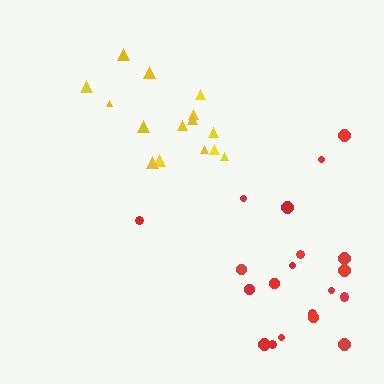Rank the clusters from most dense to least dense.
yellow, red.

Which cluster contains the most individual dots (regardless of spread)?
Red (22).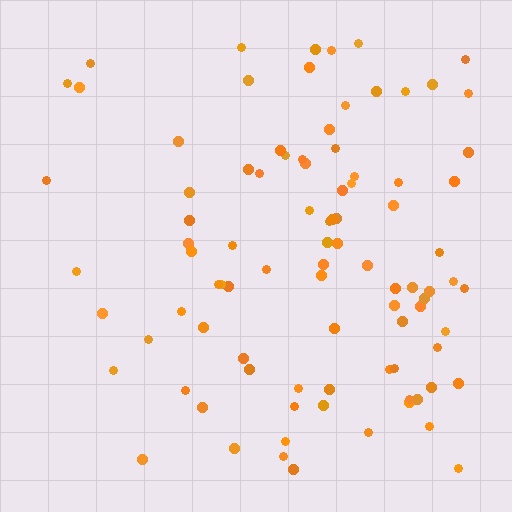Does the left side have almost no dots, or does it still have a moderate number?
Still a moderate number, just noticeably fewer than the right.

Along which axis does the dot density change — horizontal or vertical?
Horizontal.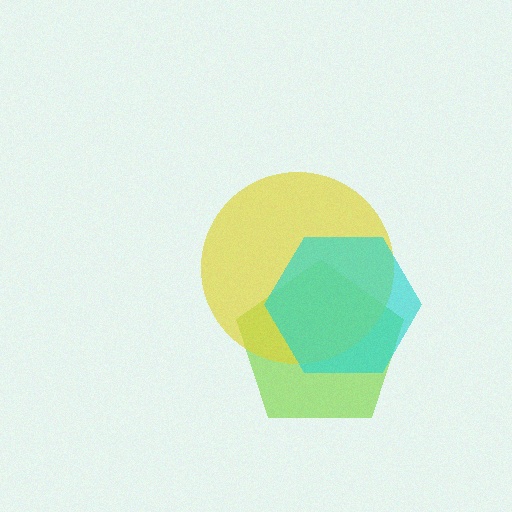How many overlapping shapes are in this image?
There are 3 overlapping shapes in the image.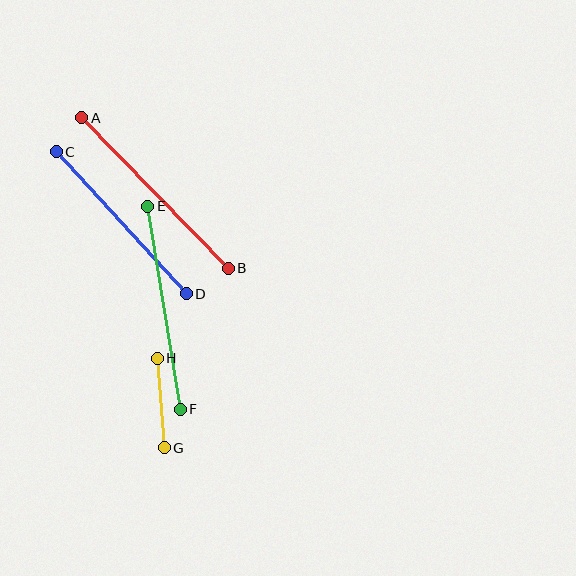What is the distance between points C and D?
The distance is approximately 193 pixels.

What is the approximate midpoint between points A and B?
The midpoint is at approximately (155, 193) pixels.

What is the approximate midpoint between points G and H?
The midpoint is at approximately (161, 403) pixels.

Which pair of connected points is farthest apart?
Points A and B are farthest apart.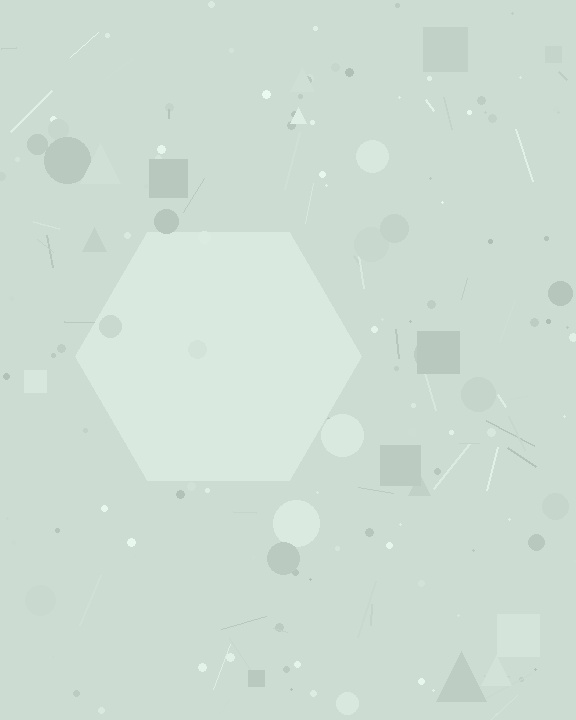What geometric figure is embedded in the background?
A hexagon is embedded in the background.